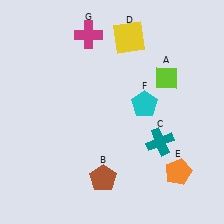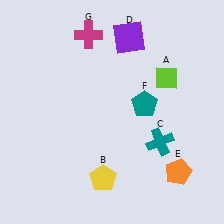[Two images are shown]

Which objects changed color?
B changed from brown to yellow. D changed from yellow to purple. F changed from cyan to teal.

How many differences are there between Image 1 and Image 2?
There are 3 differences between the two images.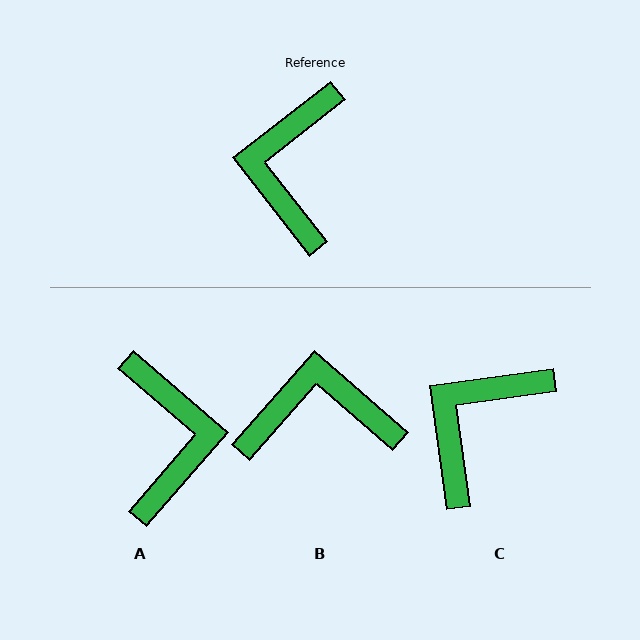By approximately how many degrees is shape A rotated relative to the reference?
Approximately 169 degrees clockwise.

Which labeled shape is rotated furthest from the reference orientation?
A, about 169 degrees away.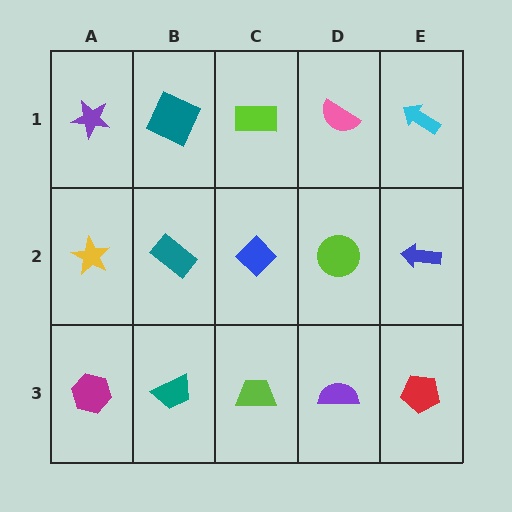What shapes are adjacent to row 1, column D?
A lime circle (row 2, column D), a lime rectangle (row 1, column C), a cyan arrow (row 1, column E).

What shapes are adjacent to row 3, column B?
A teal rectangle (row 2, column B), a magenta hexagon (row 3, column A), a lime trapezoid (row 3, column C).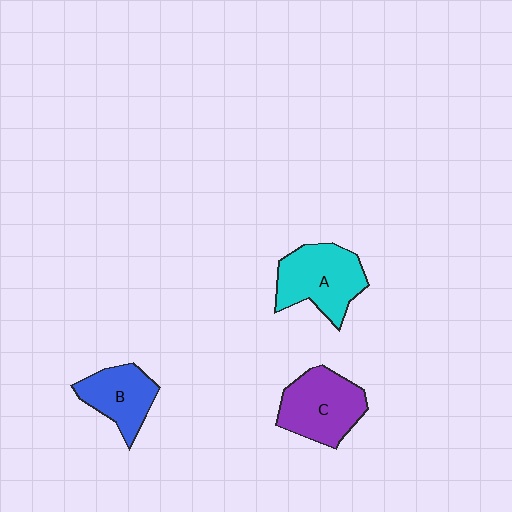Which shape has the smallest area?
Shape B (blue).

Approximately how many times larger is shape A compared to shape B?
Approximately 1.3 times.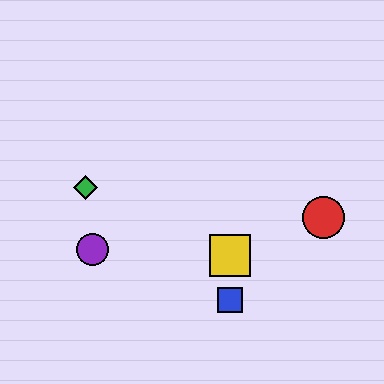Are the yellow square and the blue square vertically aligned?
Yes, both are at x≈230.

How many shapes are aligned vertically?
2 shapes (the blue square, the yellow square) are aligned vertically.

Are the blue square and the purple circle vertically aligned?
No, the blue square is at x≈230 and the purple circle is at x≈92.